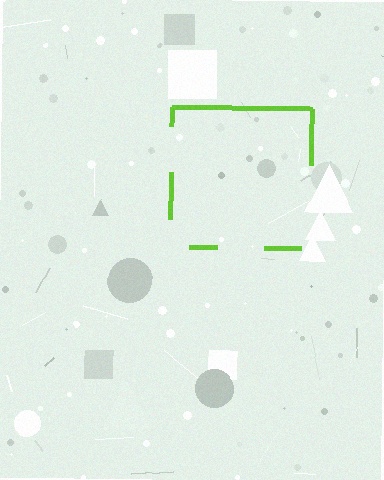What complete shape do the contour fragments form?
The contour fragments form a square.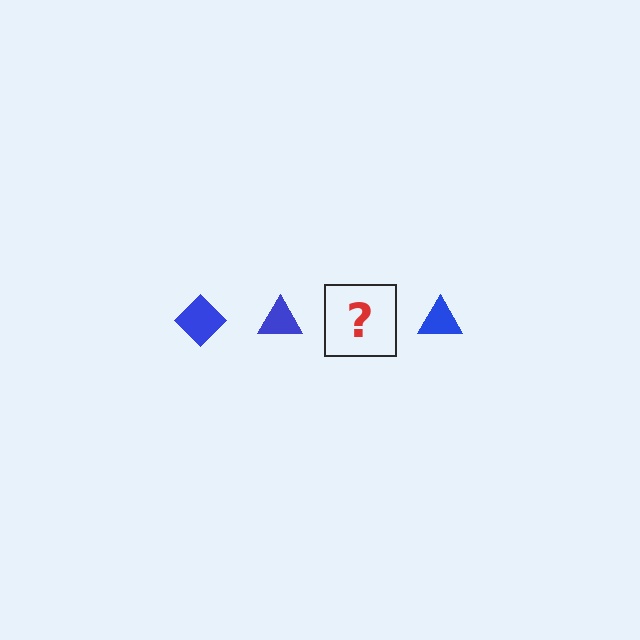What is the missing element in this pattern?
The missing element is a blue diamond.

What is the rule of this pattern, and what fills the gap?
The rule is that the pattern cycles through diamond, triangle shapes in blue. The gap should be filled with a blue diamond.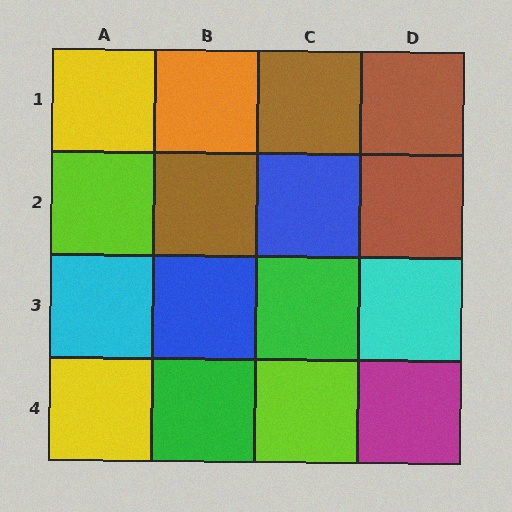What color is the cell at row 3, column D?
Cyan.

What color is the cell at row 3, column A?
Cyan.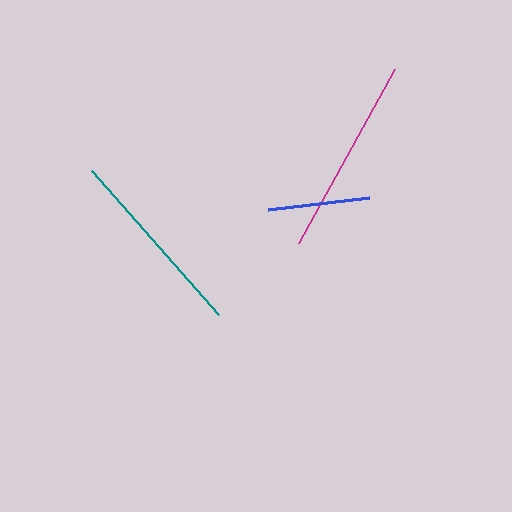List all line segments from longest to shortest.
From longest to shortest: magenta, teal, blue.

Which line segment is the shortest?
The blue line is the shortest at approximately 102 pixels.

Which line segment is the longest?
The magenta line is the longest at approximately 199 pixels.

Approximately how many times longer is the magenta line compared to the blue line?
The magenta line is approximately 2.0 times the length of the blue line.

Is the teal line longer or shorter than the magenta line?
The magenta line is longer than the teal line.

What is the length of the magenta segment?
The magenta segment is approximately 199 pixels long.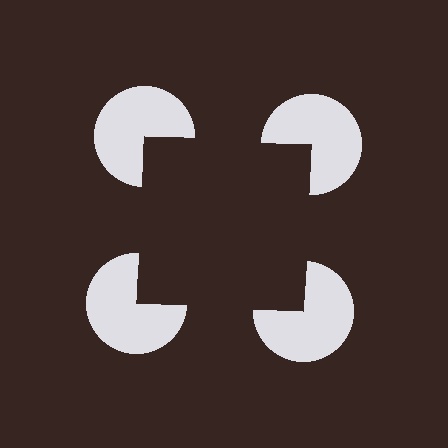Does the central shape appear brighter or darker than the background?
It typically appears slightly darker than the background, even though no actual brightness change is drawn.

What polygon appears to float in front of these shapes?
An illusory square — its edges are inferred from the aligned wedge cuts in the pac-man discs, not physically drawn.